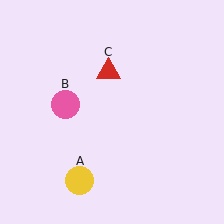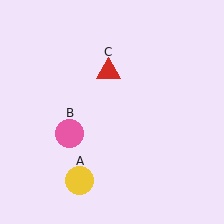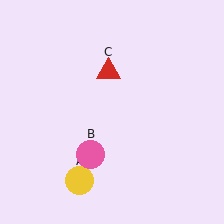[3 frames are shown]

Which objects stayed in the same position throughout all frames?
Yellow circle (object A) and red triangle (object C) remained stationary.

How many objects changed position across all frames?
1 object changed position: pink circle (object B).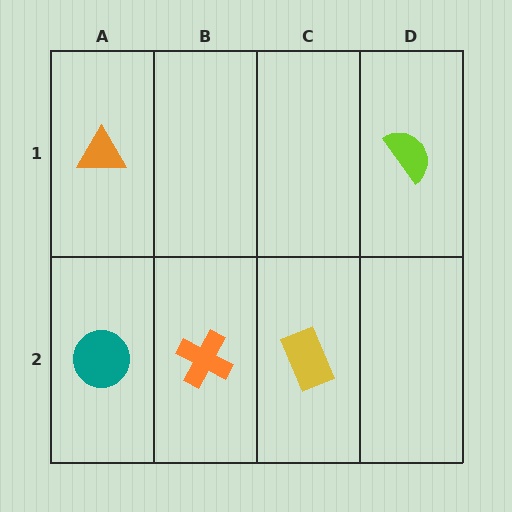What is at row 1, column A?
An orange triangle.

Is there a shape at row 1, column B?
No, that cell is empty.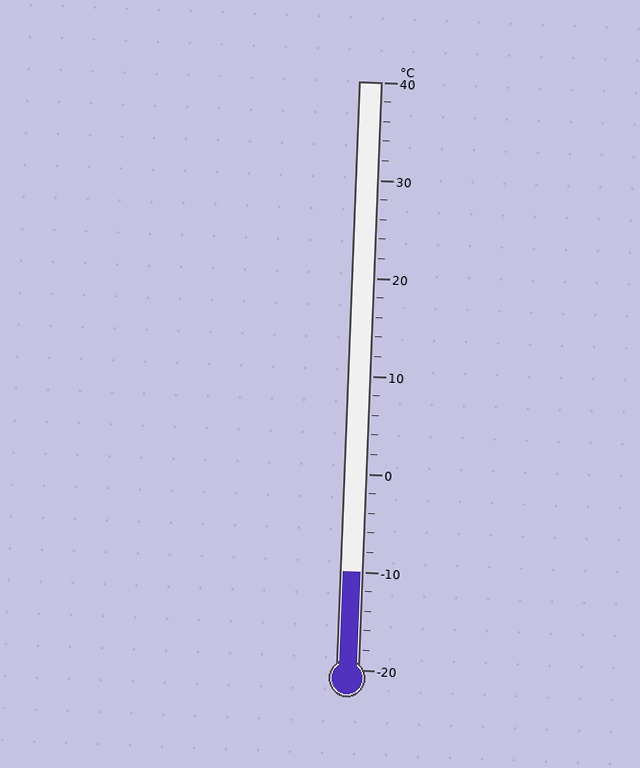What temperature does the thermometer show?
The thermometer shows approximately -10°C.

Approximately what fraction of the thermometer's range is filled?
The thermometer is filled to approximately 15% of its range.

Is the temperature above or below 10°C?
The temperature is below 10°C.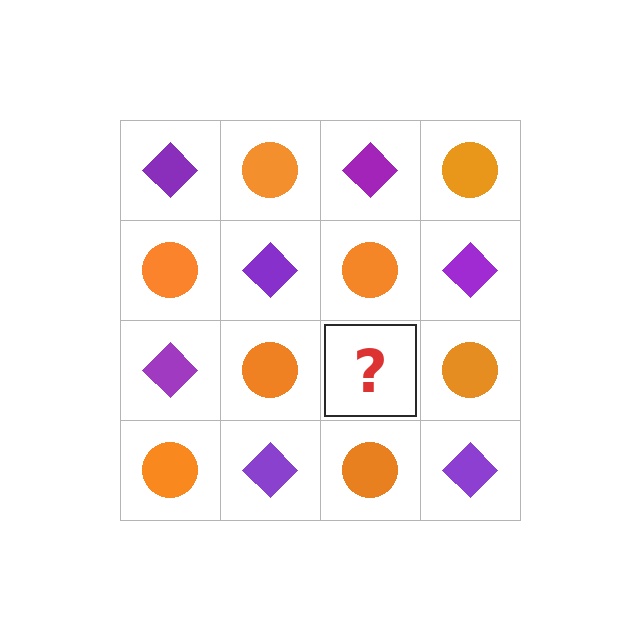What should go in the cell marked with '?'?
The missing cell should contain a purple diamond.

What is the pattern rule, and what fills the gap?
The rule is that it alternates purple diamond and orange circle in a checkerboard pattern. The gap should be filled with a purple diamond.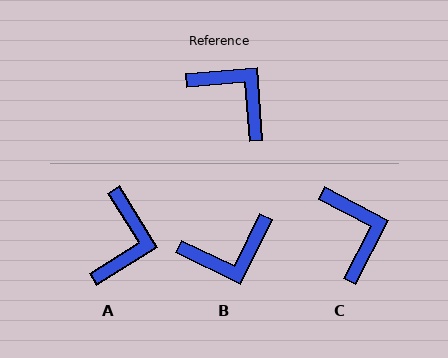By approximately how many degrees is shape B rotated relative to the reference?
Approximately 120 degrees clockwise.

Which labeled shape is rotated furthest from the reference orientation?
B, about 120 degrees away.